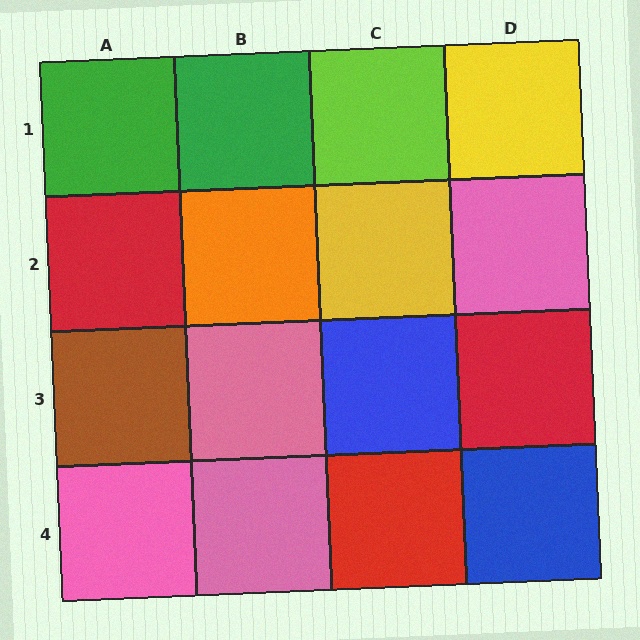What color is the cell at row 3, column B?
Pink.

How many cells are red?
3 cells are red.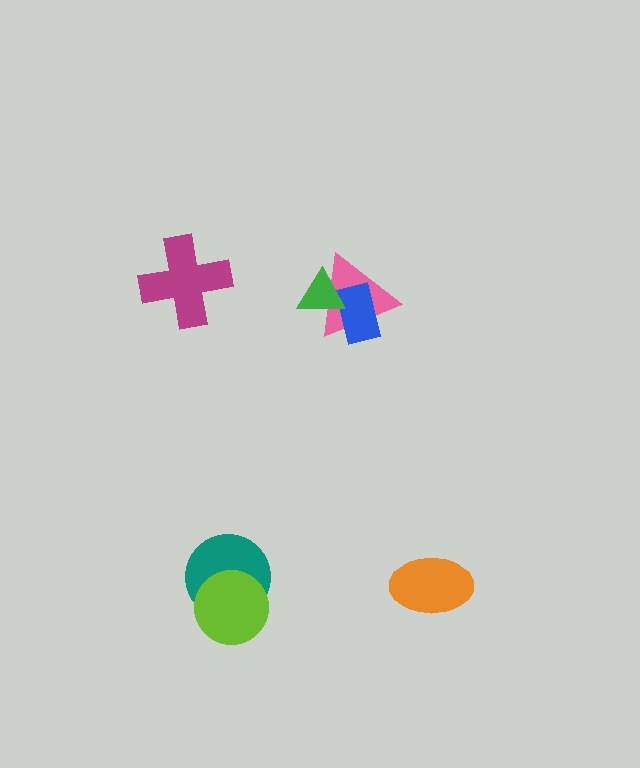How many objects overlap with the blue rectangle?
2 objects overlap with the blue rectangle.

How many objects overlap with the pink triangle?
2 objects overlap with the pink triangle.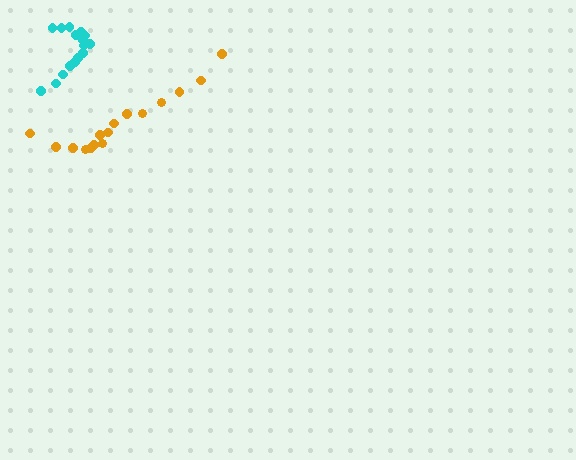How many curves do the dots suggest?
There are 2 distinct paths.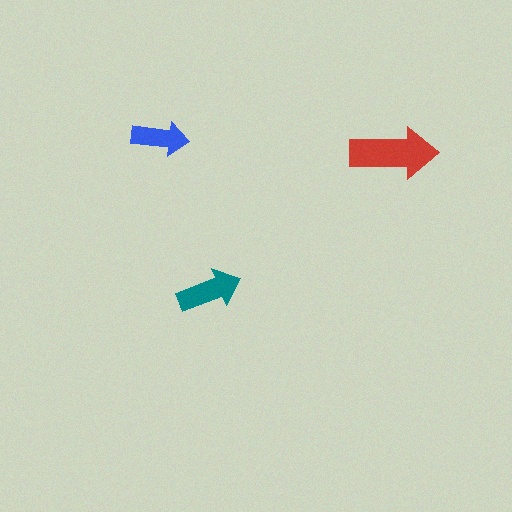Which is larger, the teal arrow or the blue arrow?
The teal one.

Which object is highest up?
The blue arrow is topmost.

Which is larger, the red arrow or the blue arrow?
The red one.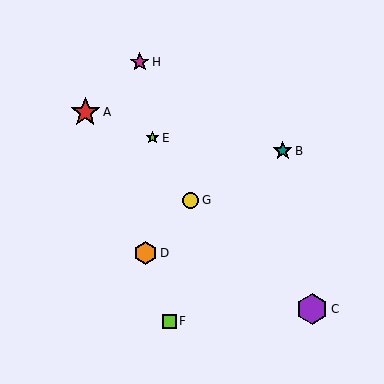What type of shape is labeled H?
Shape H is a magenta star.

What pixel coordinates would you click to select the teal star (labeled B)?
Click at (283, 151) to select the teal star B.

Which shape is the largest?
The purple hexagon (labeled C) is the largest.